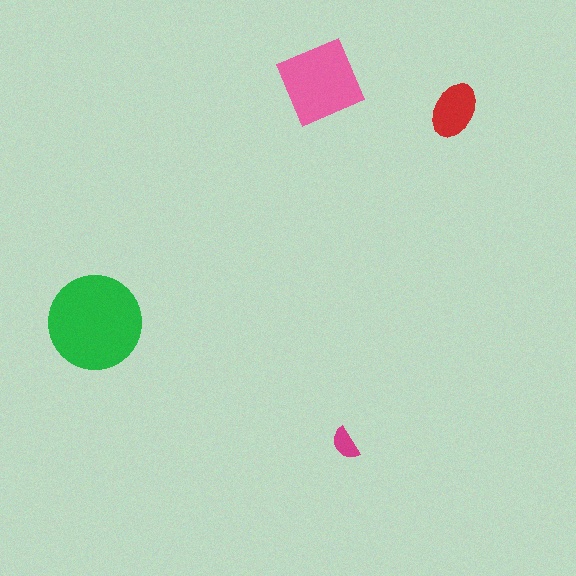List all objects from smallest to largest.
The magenta semicircle, the red ellipse, the pink diamond, the green circle.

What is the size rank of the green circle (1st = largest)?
1st.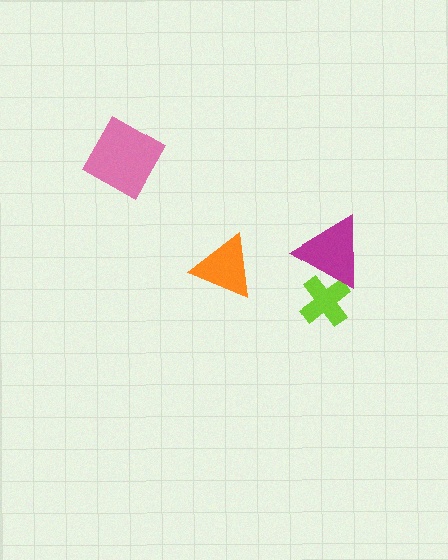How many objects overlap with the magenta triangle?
1 object overlaps with the magenta triangle.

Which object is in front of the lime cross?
The magenta triangle is in front of the lime cross.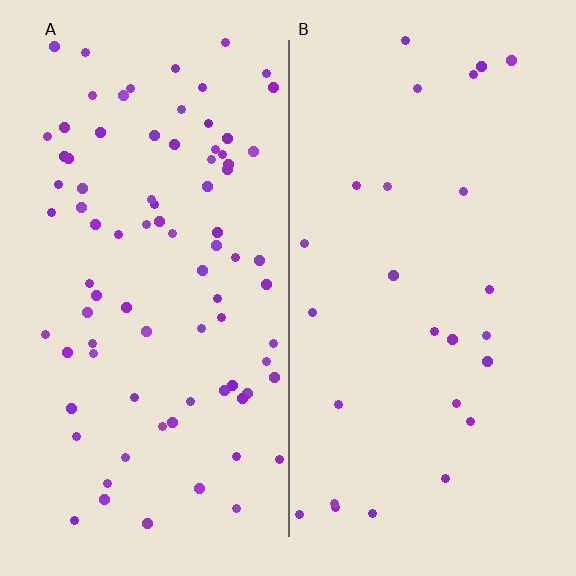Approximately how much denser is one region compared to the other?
Approximately 3.2× — region A over region B.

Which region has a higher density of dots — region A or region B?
A (the left).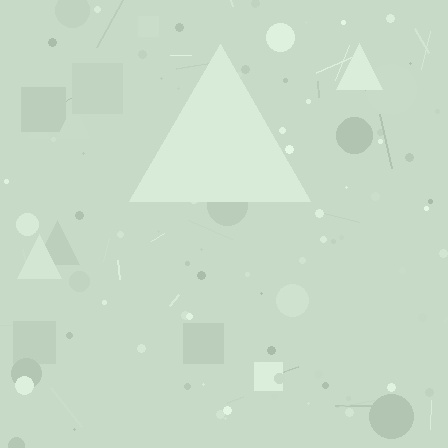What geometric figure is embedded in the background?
A triangle is embedded in the background.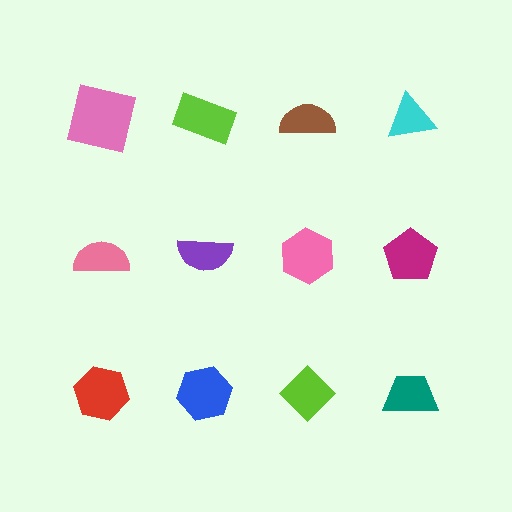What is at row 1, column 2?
A lime rectangle.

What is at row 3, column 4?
A teal trapezoid.